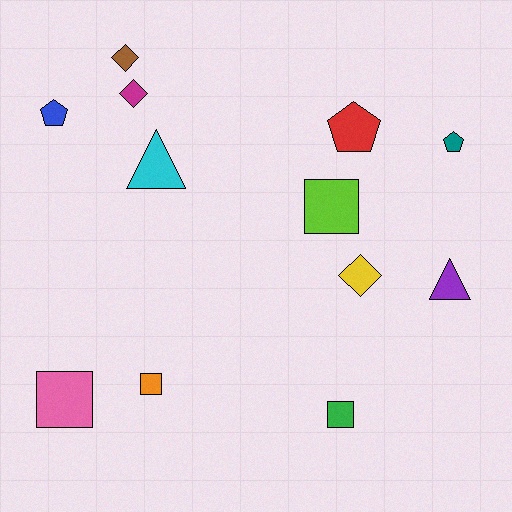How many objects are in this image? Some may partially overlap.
There are 12 objects.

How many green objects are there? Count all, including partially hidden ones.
There is 1 green object.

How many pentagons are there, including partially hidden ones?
There are 3 pentagons.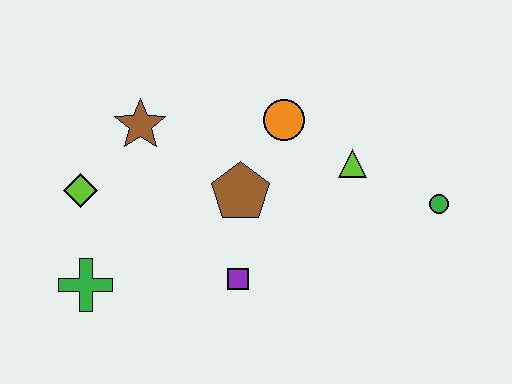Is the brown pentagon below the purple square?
No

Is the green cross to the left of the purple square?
Yes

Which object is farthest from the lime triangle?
The green cross is farthest from the lime triangle.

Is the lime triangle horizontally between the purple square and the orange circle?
No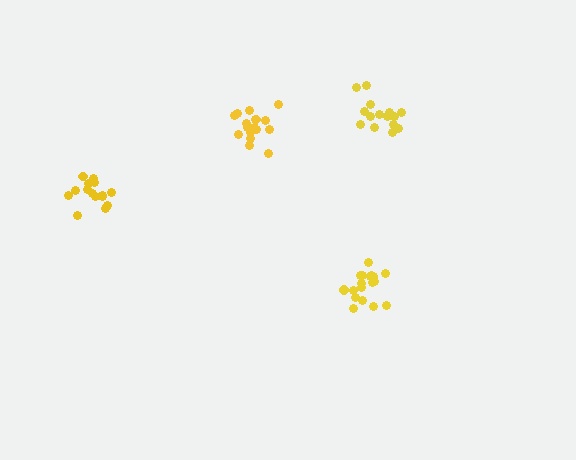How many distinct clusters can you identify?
There are 4 distinct clusters.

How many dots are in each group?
Group 1: 17 dots, Group 2: 15 dots, Group 3: 19 dots, Group 4: 15 dots (66 total).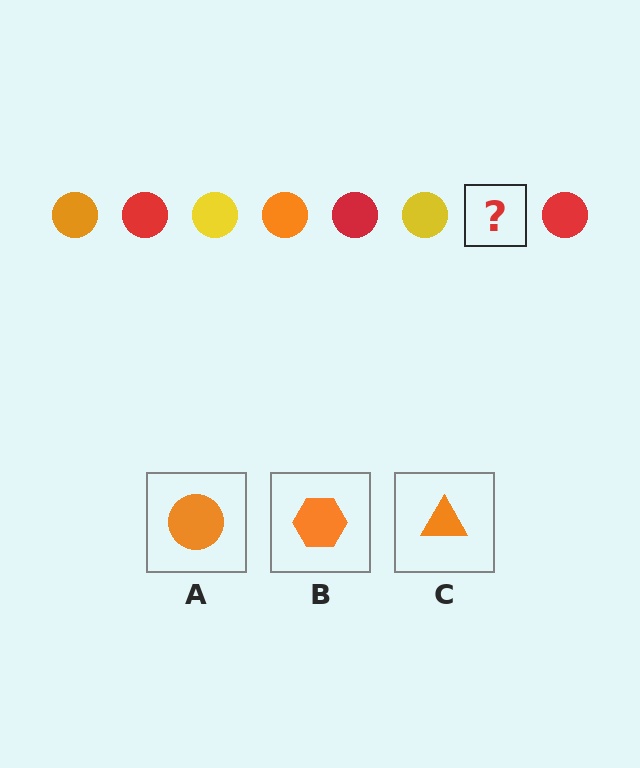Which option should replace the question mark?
Option A.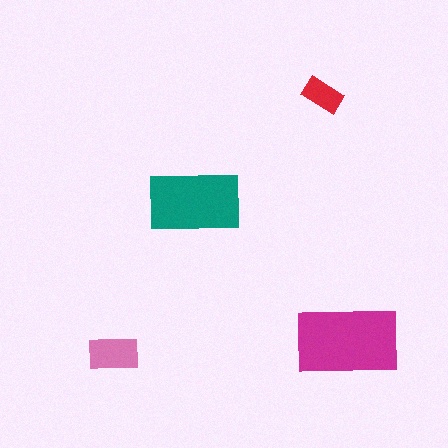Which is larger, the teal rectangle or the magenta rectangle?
The magenta one.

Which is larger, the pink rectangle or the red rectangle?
The pink one.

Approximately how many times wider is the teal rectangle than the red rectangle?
About 2.5 times wider.